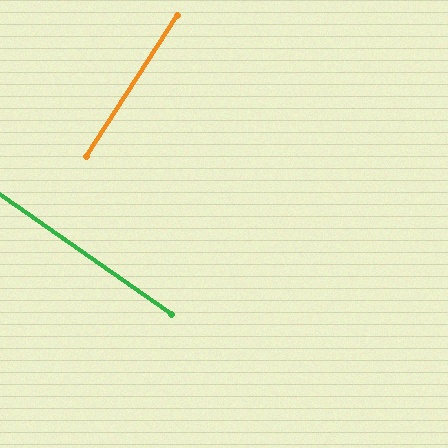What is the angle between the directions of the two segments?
Approximately 88 degrees.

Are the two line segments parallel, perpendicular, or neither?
Perpendicular — they meet at approximately 88°.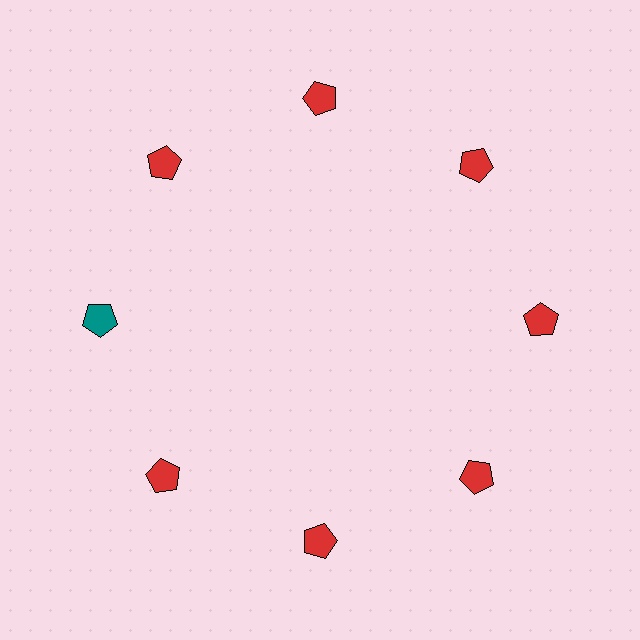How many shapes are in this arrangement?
There are 8 shapes arranged in a ring pattern.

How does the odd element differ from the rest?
It has a different color: teal instead of red.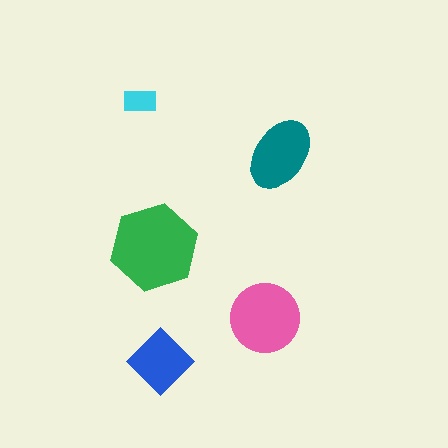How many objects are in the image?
There are 5 objects in the image.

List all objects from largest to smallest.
The green hexagon, the pink circle, the teal ellipse, the blue diamond, the cyan rectangle.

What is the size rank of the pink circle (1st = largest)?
2nd.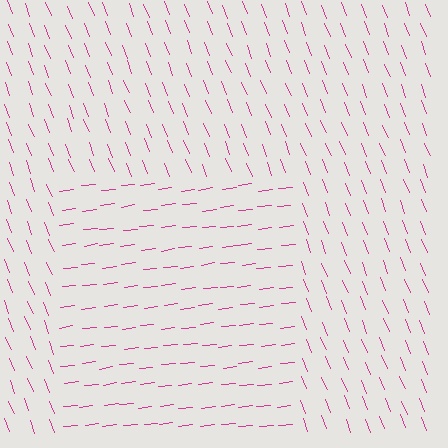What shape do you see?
I see a rectangle.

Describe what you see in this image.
The image is filled with small magenta line segments. A rectangle region in the image has lines oriented differently from the surrounding lines, creating a visible texture boundary.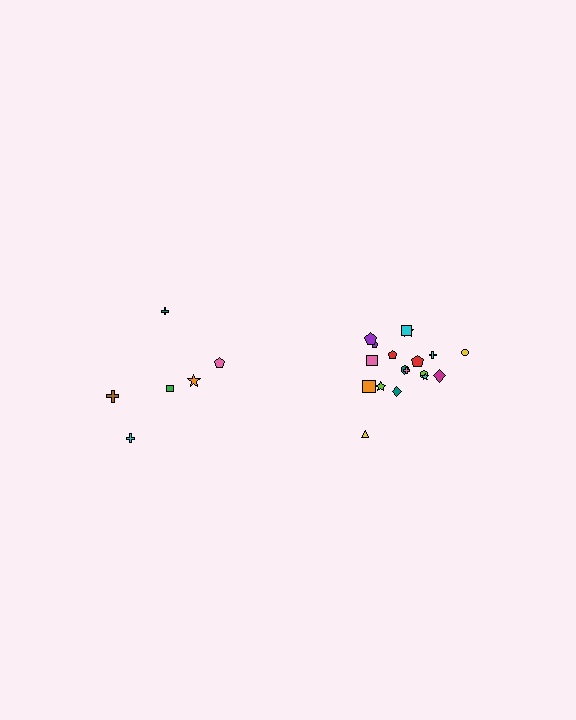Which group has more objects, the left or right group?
The right group.